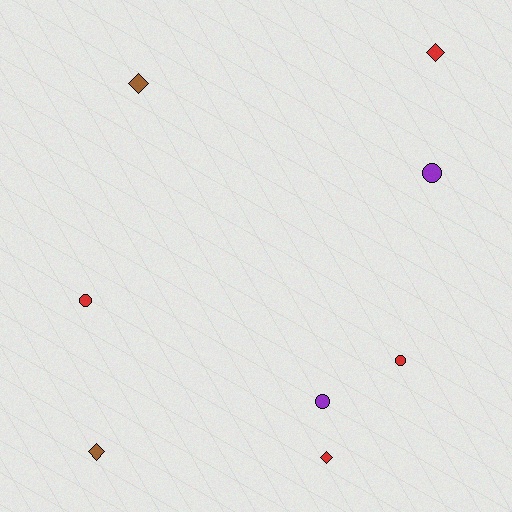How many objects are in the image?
There are 8 objects.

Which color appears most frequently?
Red, with 4 objects.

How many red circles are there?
There are 2 red circles.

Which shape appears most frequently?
Circle, with 4 objects.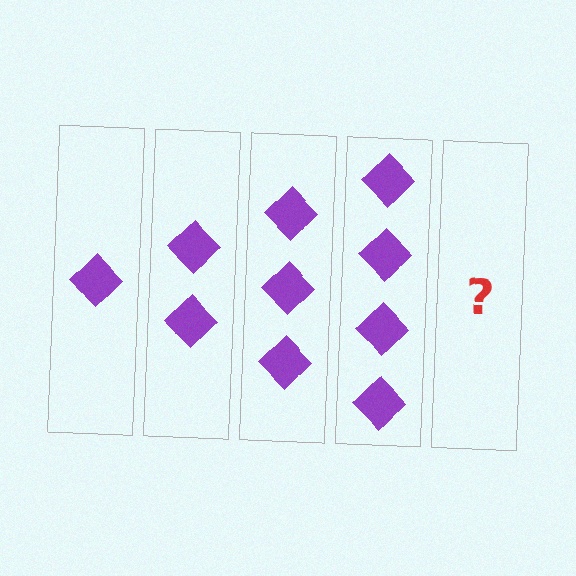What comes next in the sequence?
The next element should be 5 diamonds.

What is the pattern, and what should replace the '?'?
The pattern is that each step adds one more diamond. The '?' should be 5 diamonds.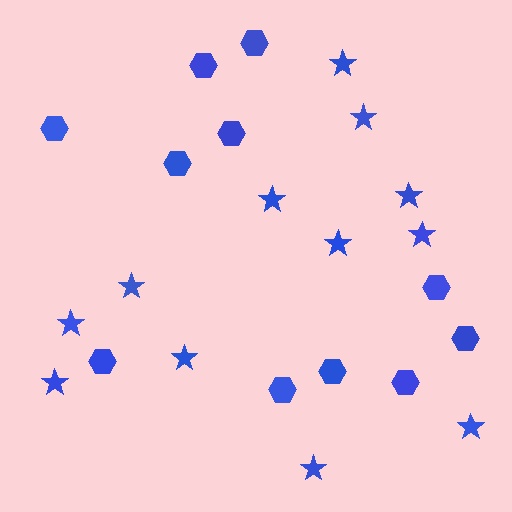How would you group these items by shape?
There are 2 groups: one group of stars (12) and one group of hexagons (11).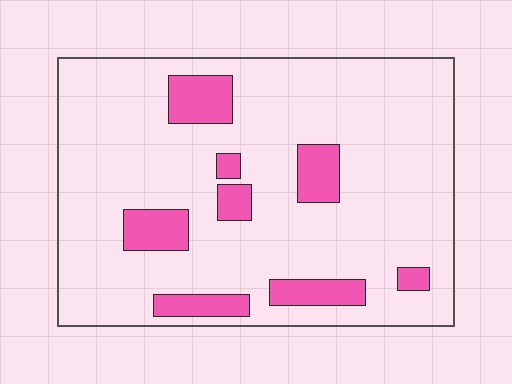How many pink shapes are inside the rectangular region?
8.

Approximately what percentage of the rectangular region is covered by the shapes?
Approximately 15%.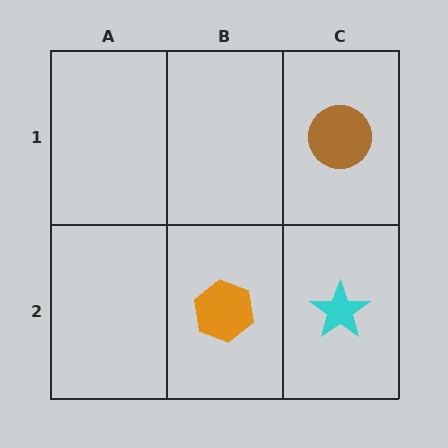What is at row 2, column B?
An orange hexagon.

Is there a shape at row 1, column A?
No, that cell is empty.